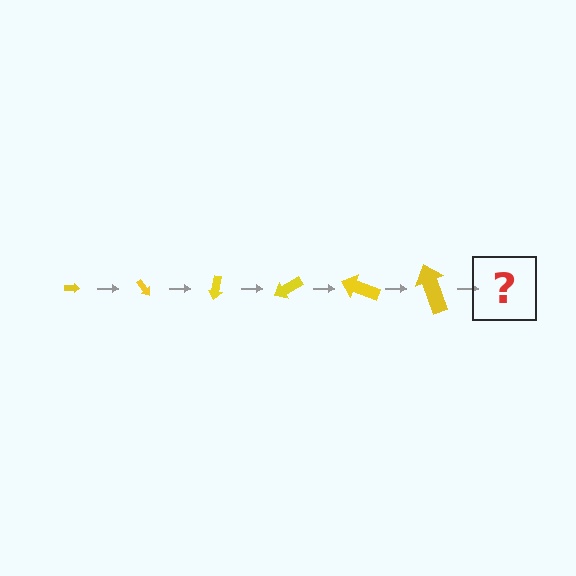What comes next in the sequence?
The next element should be an arrow, larger than the previous one and rotated 300 degrees from the start.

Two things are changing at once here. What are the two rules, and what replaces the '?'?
The two rules are that the arrow grows larger each step and it rotates 50 degrees each step. The '?' should be an arrow, larger than the previous one and rotated 300 degrees from the start.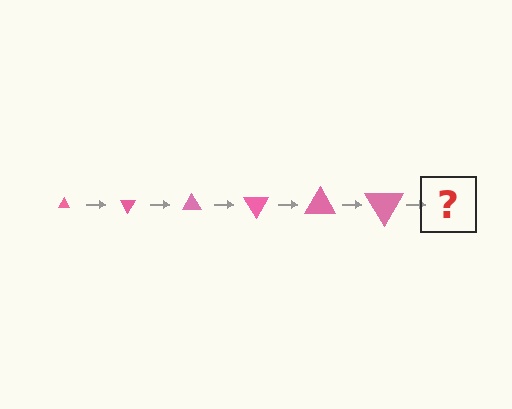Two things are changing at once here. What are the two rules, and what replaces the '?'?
The two rules are that the triangle grows larger each step and it rotates 60 degrees each step. The '?' should be a triangle, larger than the previous one and rotated 360 degrees from the start.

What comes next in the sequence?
The next element should be a triangle, larger than the previous one and rotated 360 degrees from the start.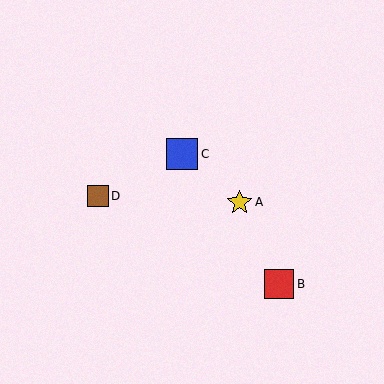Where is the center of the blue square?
The center of the blue square is at (182, 154).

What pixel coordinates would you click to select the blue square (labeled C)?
Click at (182, 154) to select the blue square C.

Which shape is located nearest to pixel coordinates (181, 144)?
The blue square (labeled C) at (182, 154) is nearest to that location.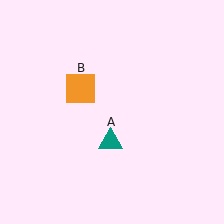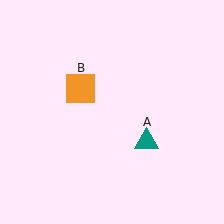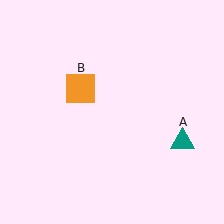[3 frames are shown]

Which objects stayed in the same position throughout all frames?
Orange square (object B) remained stationary.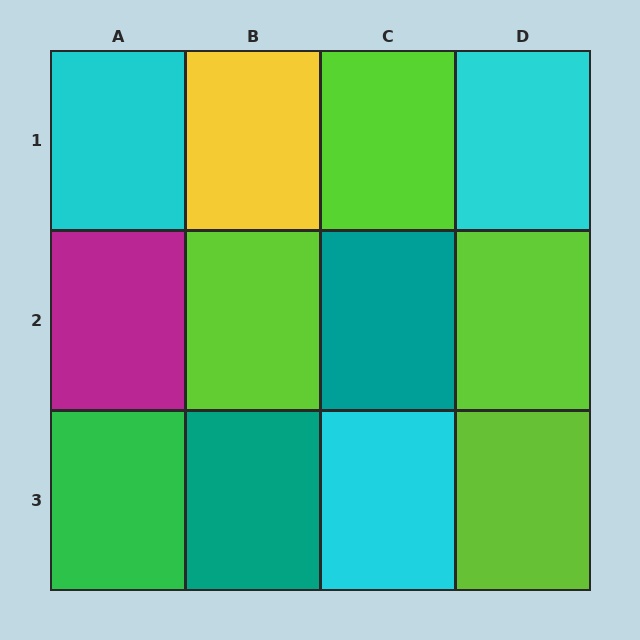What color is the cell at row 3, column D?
Lime.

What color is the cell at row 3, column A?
Green.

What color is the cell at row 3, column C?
Cyan.